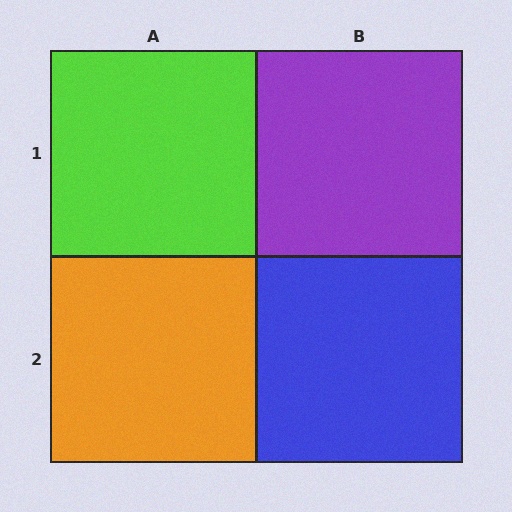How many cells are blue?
1 cell is blue.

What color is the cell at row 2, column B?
Blue.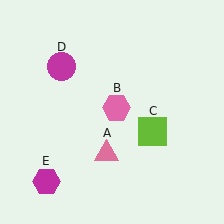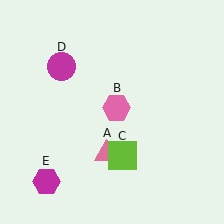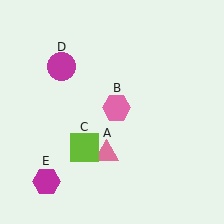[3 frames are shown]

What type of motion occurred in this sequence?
The lime square (object C) rotated clockwise around the center of the scene.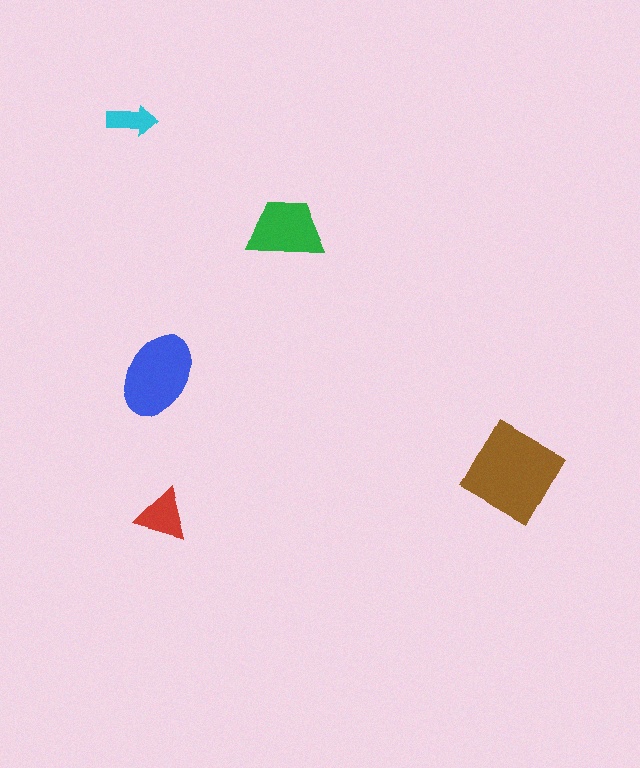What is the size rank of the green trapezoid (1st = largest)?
3rd.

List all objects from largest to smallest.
The brown diamond, the blue ellipse, the green trapezoid, the red triangle, the cyan arrow.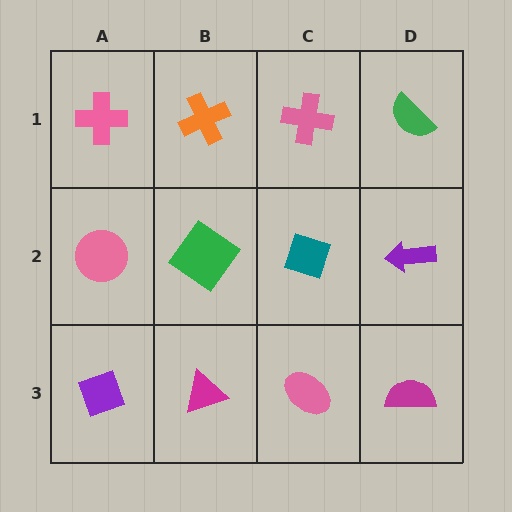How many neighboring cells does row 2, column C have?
4.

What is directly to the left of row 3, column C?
A magenta triangle.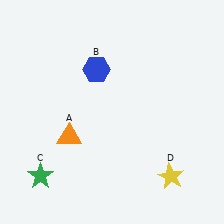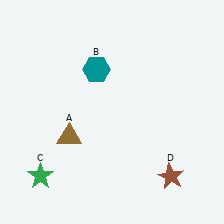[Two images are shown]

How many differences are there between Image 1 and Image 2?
There are 3 differences between the two images.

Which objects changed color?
A changed from orange to brown. B changed from blue to teal. D changed from yellow to brown.